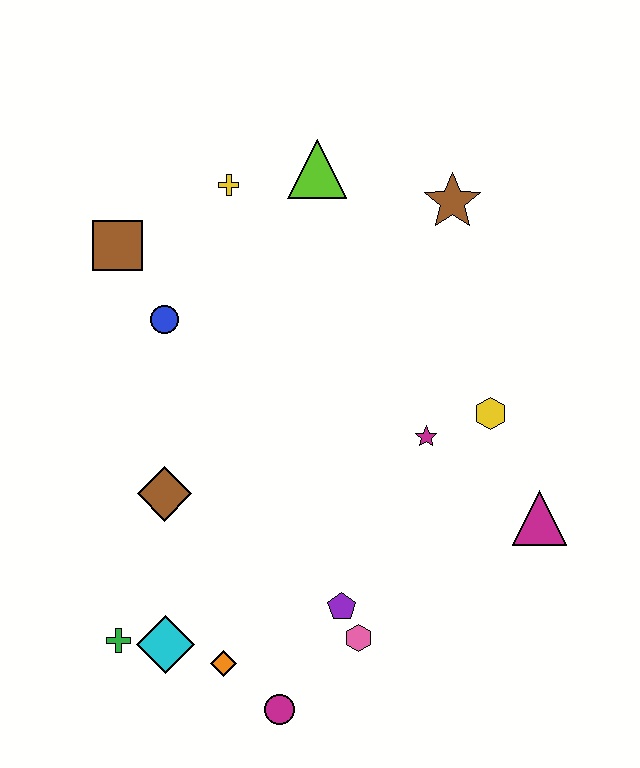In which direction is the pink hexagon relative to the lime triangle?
The pink hexagon is below the lime triangle.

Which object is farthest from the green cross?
The brown star is farthest from the green cross.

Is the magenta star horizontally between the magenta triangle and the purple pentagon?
Yes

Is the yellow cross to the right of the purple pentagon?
No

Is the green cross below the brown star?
Yes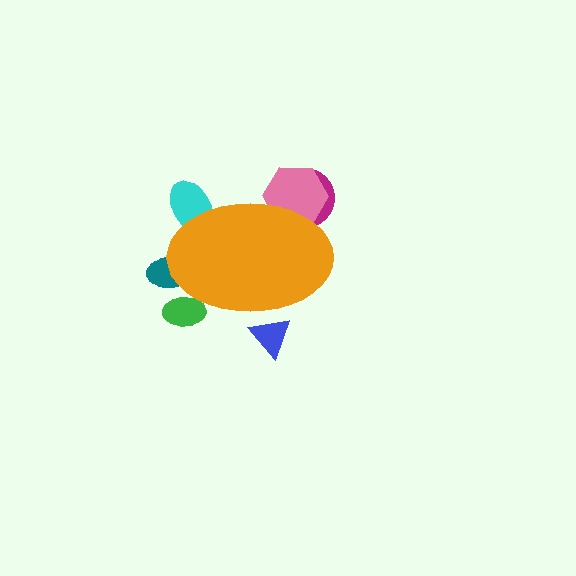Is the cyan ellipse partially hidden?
Yes, the cyan ellipse is partially hidden behind the orange ellipse.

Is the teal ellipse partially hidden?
Yes, the teal ellipse is partially hidden behind the orange ellipse.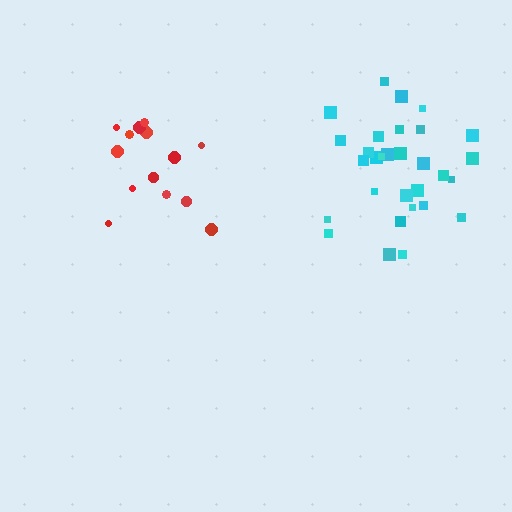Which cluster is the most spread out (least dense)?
Red.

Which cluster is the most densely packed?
Cyan.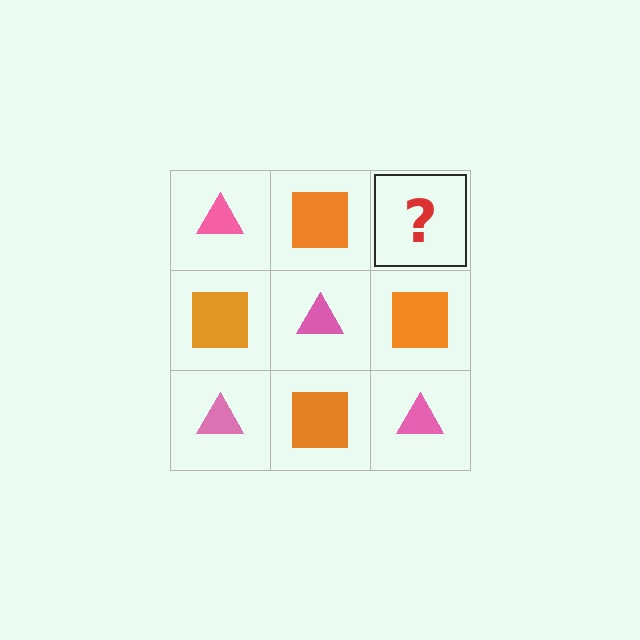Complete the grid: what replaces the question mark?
The question mark should be replaced with a pink triangle.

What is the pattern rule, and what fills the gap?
The rule is that it alternates pink triangle and orange square in a checkerboard pattern. The gap should be filled with a pink triangle.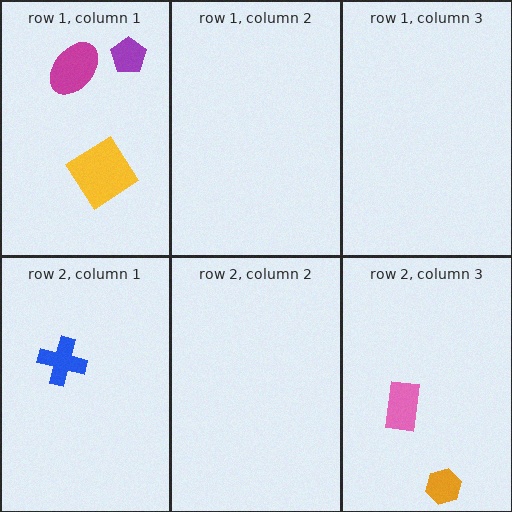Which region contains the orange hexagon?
The row 2, column 3 region.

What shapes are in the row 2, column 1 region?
The blue cross.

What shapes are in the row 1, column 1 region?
The purple pentagon, the yellow diamond, the magenta ellipse.